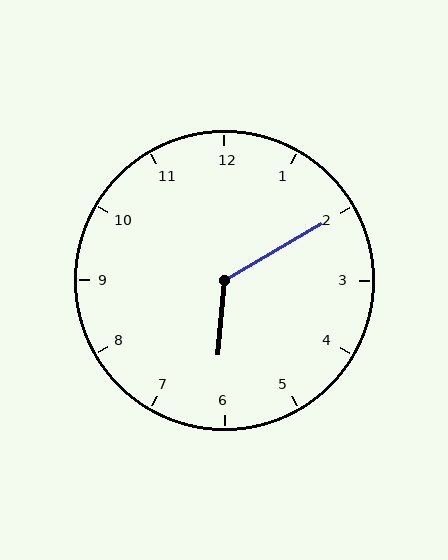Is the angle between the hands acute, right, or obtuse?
It is obtuse.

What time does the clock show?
6:10.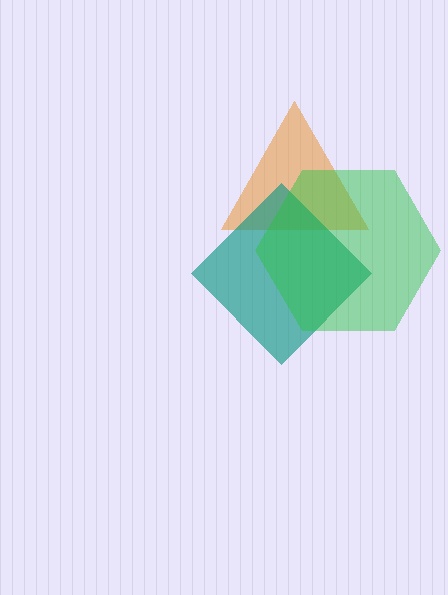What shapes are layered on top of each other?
The layered shapes are: an orange triangle, a teal diamond, a green hexagon.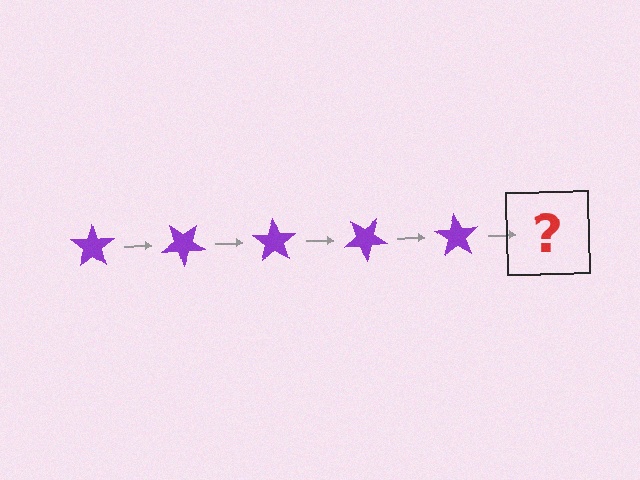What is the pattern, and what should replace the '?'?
The pattern is that the star rotates 35 degrees each step. The '?' should be a purple star rotated 175 degrees.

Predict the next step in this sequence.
The next step is a purple star rotated 175 degrees.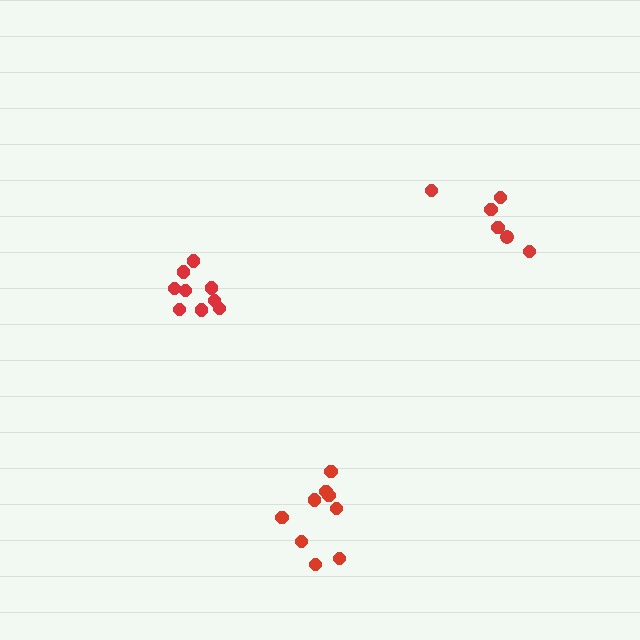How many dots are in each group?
Group 1: 9 dots, Group 2: 9 dots, Group 3: 6 dots (24 total).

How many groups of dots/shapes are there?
There are 3 groups.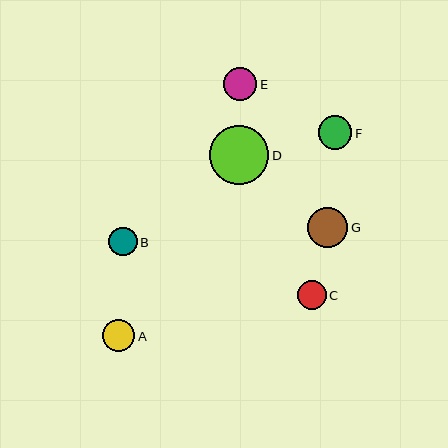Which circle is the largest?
Circle D is the largest with a size of approximately 59 pixels.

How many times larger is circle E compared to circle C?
Circle E is approximately 1.1 times the size of circle C.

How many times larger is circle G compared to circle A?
Circle G is approximately 1.2 times the size of circle A.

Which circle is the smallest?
Circle B is the smallest with a size of approximately 28 pixels.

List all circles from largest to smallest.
From largest to smallest: D, G, F, E, A, C, B.